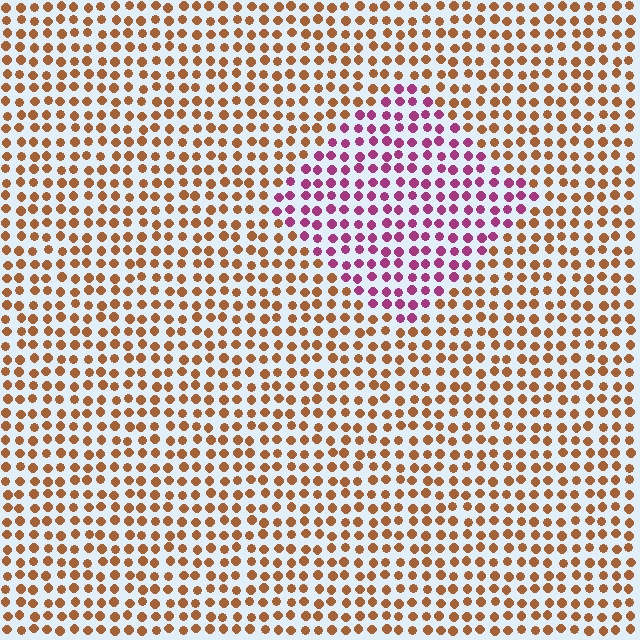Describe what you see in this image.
The image is filled with small brown elements in a uniform arrangement. A diamond-shaped region is visible where the elements are tinted to a slightly different hue, forming a subtle color boundary.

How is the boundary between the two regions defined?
The boundary is defined purely by a slight shift in hue (about 63 degrees). Spacing, size, and orientation are identical on both sides.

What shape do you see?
I see a diamond.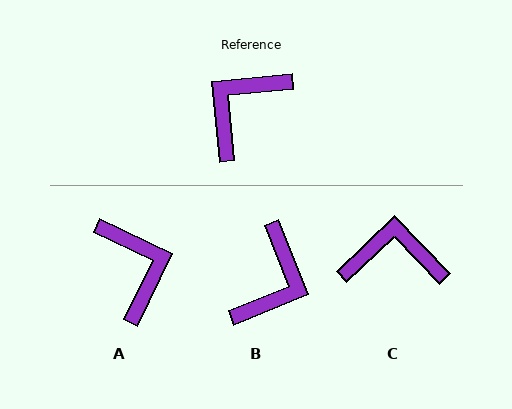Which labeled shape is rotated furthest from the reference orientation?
B, about 163 degrees away.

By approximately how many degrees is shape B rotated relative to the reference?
Approximately 163 degrees clockwise.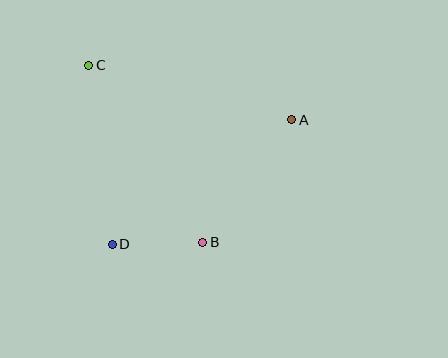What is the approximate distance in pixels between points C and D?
The distance between C and D is approximately 180 pixels.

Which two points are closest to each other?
Points B and D are closest to each other.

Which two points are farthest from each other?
Points A and D are farthest from each other.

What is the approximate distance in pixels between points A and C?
The distance between A and C is approximately 210 pixels.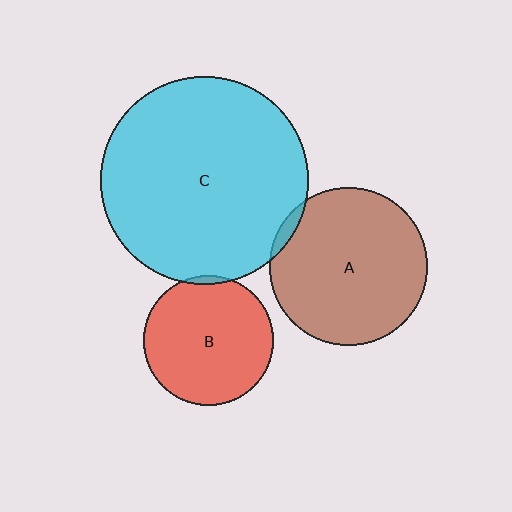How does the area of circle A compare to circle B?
Approximately 1.5 times.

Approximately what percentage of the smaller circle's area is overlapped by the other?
Approximately 5%.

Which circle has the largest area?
Circle C (cyan).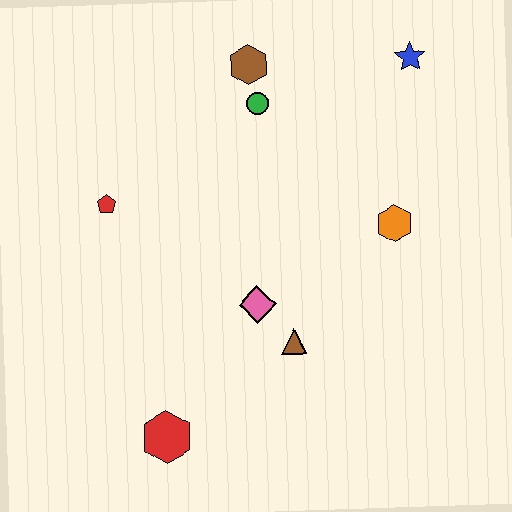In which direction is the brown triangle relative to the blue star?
The brown triangle is below the blue star.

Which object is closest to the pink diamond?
The brown triangle is closest to the pink diamond.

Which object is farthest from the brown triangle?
The blue star is farthest from the brown triangle.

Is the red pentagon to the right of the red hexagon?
No